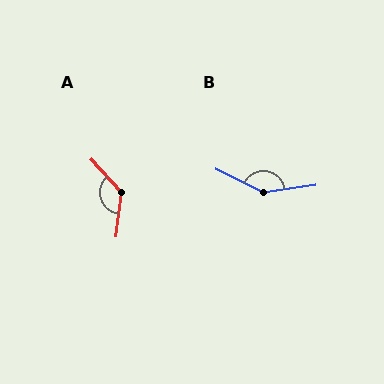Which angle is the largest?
B, at approximately 145 degrees.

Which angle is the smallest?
A, at approximately 130 degrees.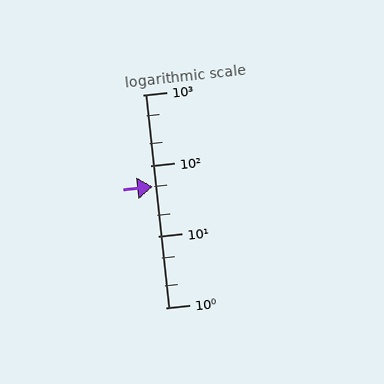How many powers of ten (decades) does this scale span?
The scale spans 3 decades, from 1 to 1000.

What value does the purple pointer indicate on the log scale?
The pointer indicates approximately 50.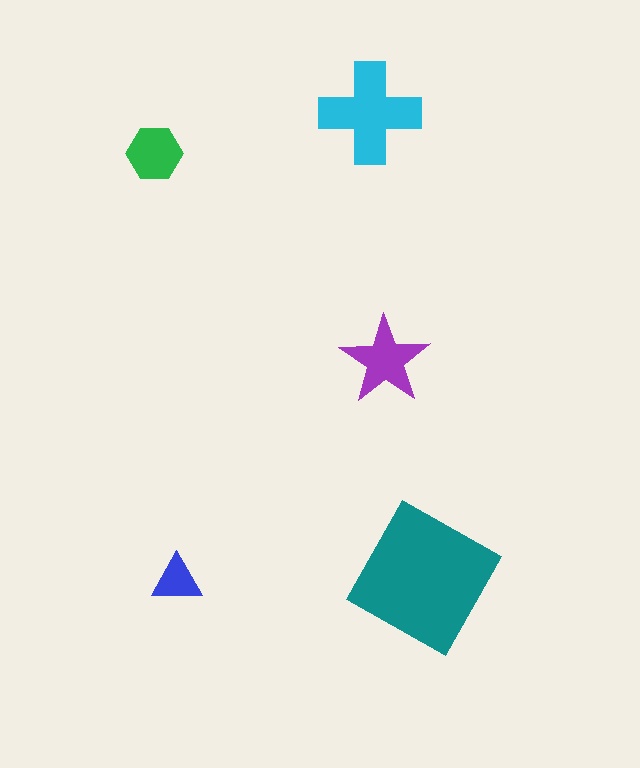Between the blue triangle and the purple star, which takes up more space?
The purple star.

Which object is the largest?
The teal square.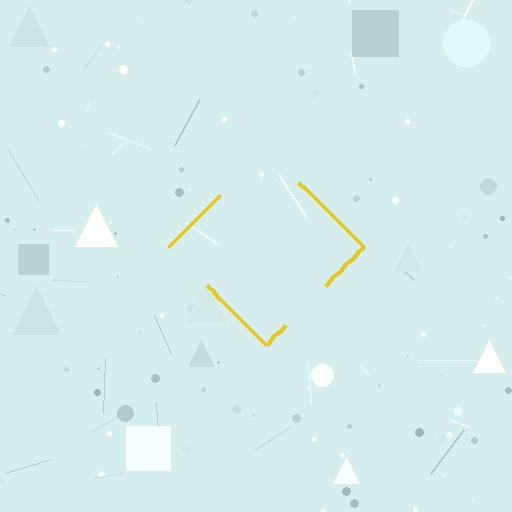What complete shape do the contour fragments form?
The contour fragments form a diamond.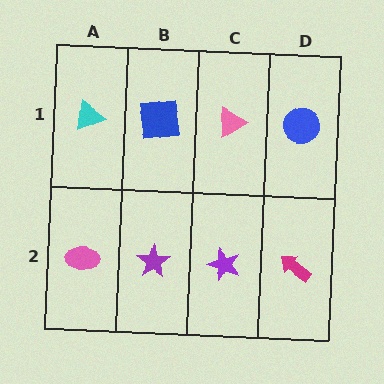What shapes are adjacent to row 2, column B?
A blue square (row 1, column B), a pink ellipse (row 2, column A), a purple star (row 2, column C).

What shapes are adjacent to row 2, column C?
A pink triangle (row 1, column C), a purple star (row 2, column B), a magenta arrow (row 2, column D).